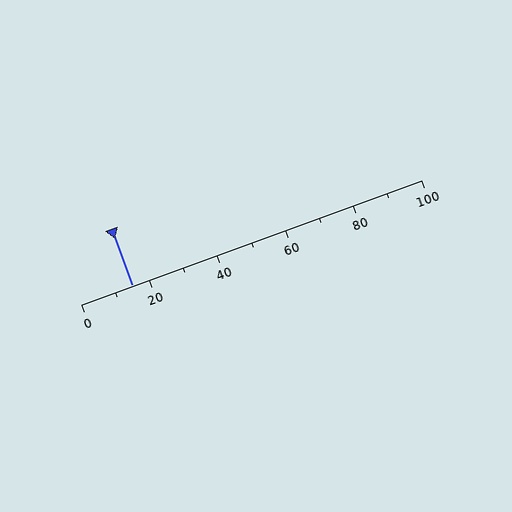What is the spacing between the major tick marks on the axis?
The major ticks are spaced 20 apart.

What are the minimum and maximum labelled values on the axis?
The axis runs from 0 to 100.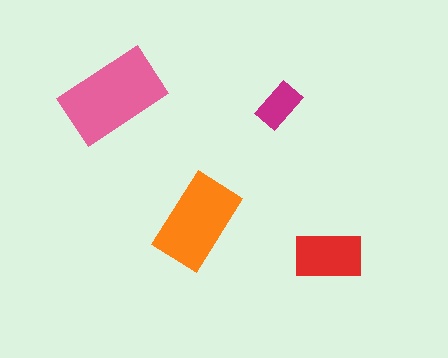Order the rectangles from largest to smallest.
the pink one, the orange one, the red one, the magenta one.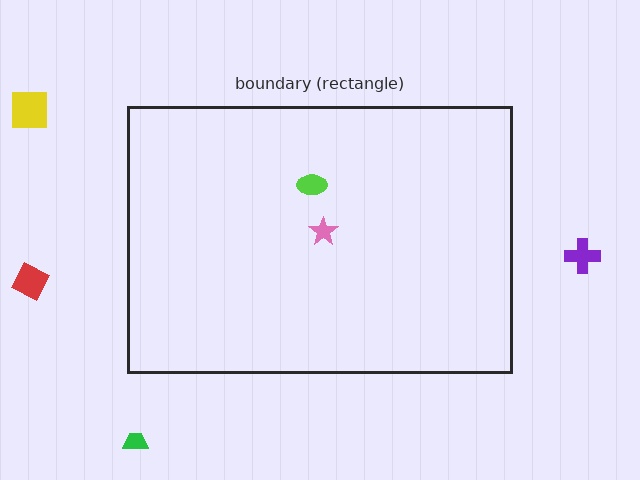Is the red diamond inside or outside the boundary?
Outside.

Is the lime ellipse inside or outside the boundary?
Inside.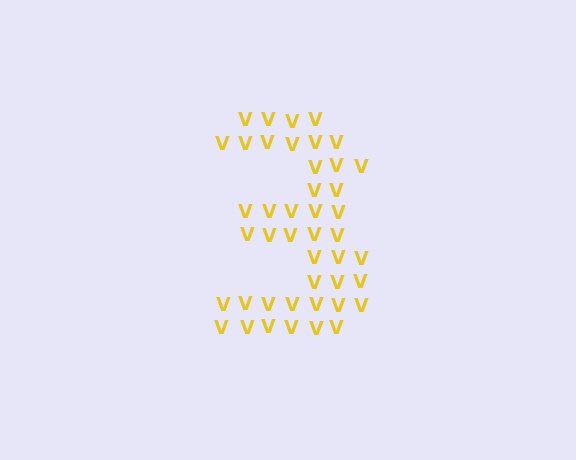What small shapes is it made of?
It is made of small letter V's.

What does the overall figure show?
The overall figure shows the digit 3.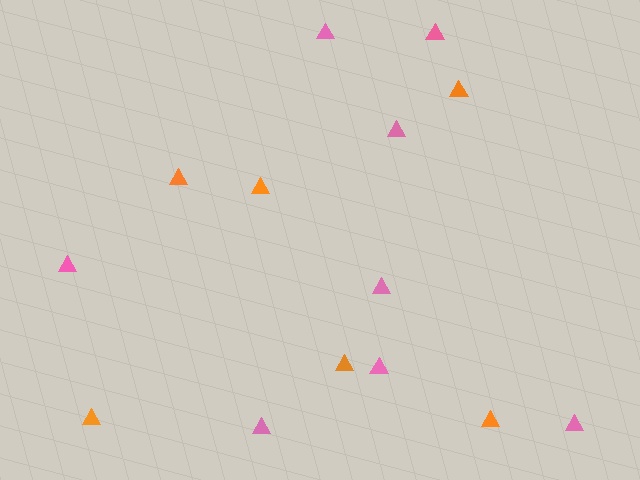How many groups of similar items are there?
There are 2 groups: one group of pink triangles (8) and one group of orange triangles (6).